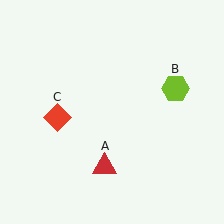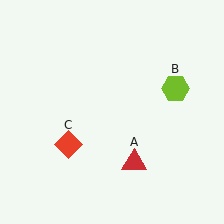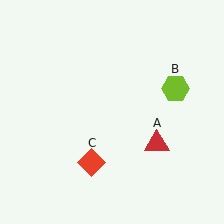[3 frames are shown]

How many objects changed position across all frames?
2 objects changed position: red triangle (object A), red diamond (object C).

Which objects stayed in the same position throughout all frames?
Lime hexagon (object B) remained stationary.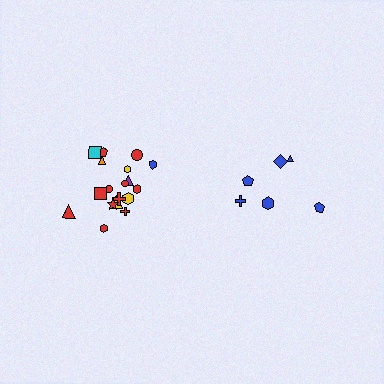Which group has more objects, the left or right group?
The left group.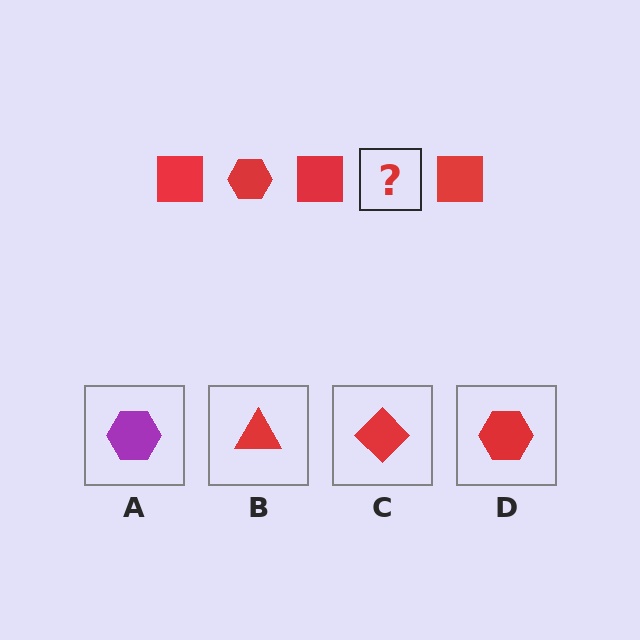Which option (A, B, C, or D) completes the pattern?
D.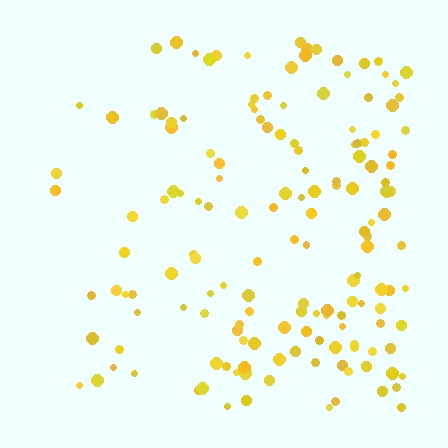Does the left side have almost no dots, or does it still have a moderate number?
Still a moderate number, just noticeably fewer than the right.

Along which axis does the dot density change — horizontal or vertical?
Horizontal.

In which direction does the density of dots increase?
From left to right, with the right side densest.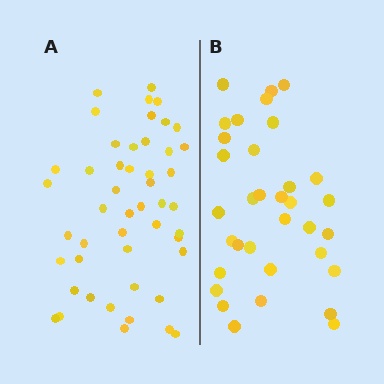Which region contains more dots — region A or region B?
Region A (the left region) has more dots.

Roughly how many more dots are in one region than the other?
Region A has approximately 15 more dots than region B.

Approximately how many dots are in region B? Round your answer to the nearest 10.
About 30 dots. (The exact count is 34, which rounds to 30.)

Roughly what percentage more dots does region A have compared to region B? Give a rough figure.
About 40% more.